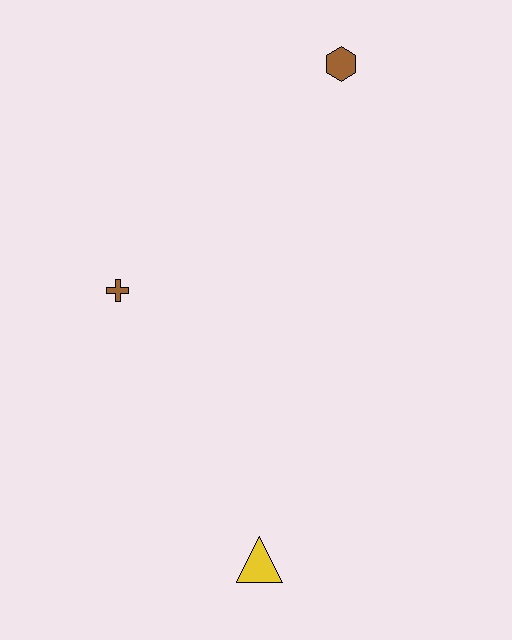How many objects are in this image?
There are 3 objects.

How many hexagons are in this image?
There is 1 hexagon.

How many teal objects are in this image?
There are no teal objects.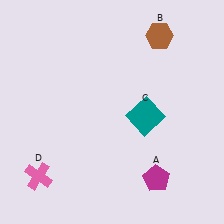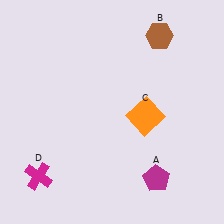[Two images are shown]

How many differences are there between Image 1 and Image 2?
There are 2 differences between the two images.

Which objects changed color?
C changed from teal to orange. D changed from pink to magenta.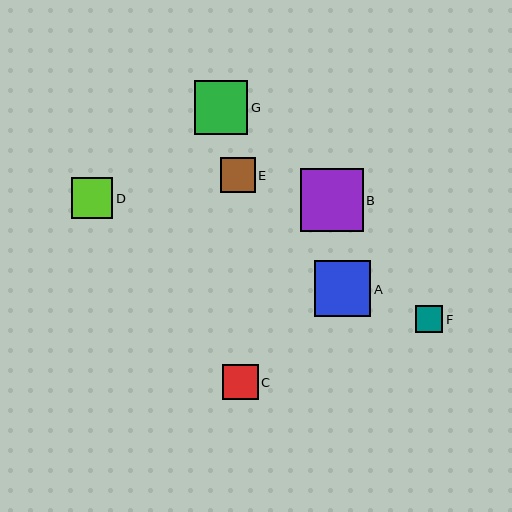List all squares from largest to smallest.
From largest to smallest: B, A, G, D, C, E, F.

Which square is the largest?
Square B is the largest with a size of approximately 63 pixels.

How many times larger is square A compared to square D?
Square A is approximately 1.4 times the size of square D.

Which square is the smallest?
Square F is the smallest with a size of approximately 27 pixels.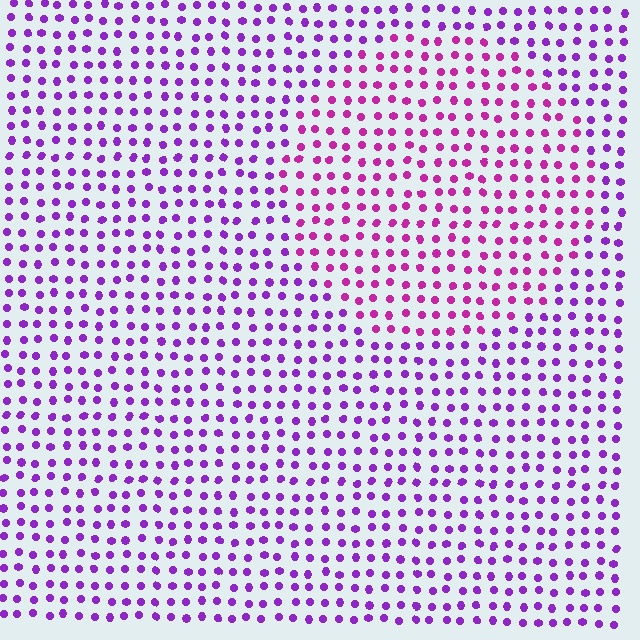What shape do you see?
I see a circle.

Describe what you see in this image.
The image is filled with small purple elements in a uniform arrangement. A circle-shaped region is visible where the elements are tinted to a slightly different hue, forming a subtle color boundary.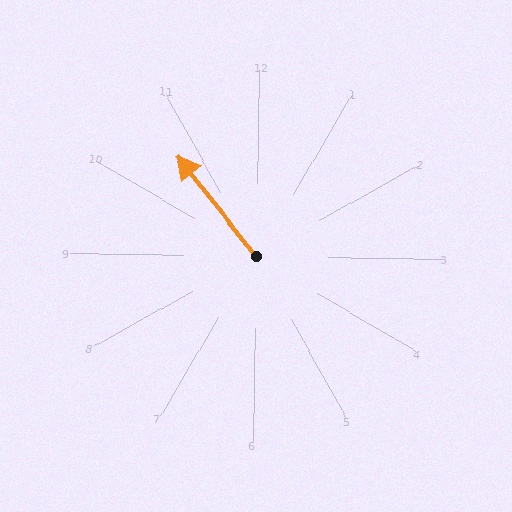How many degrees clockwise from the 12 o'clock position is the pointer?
Approximately 321 degrees.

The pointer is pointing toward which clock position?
Roughly 11 o'clock.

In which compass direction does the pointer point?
Northwest.